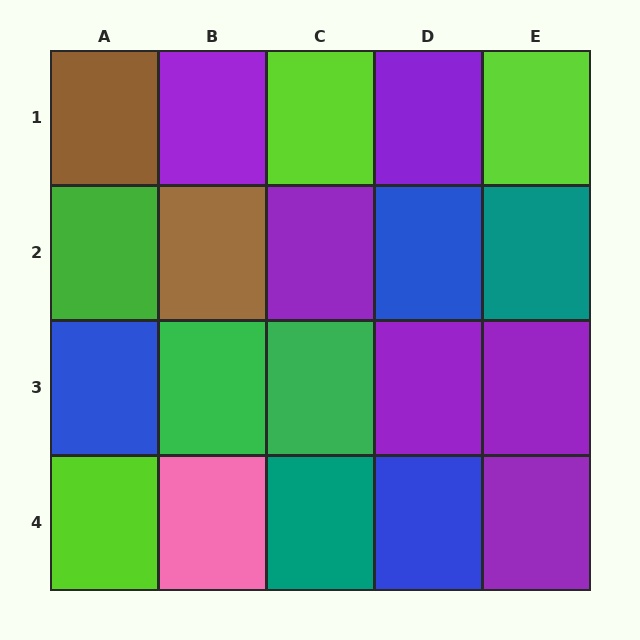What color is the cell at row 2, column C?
Purple.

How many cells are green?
3 cells are green.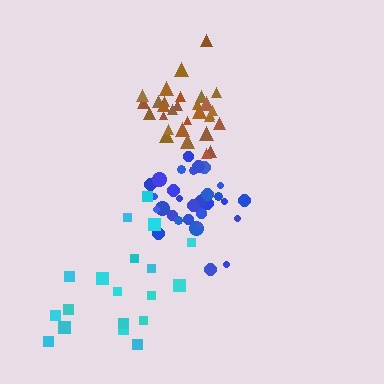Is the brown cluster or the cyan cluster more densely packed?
Brown.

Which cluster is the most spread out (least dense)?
Cyan.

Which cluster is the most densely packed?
Brown.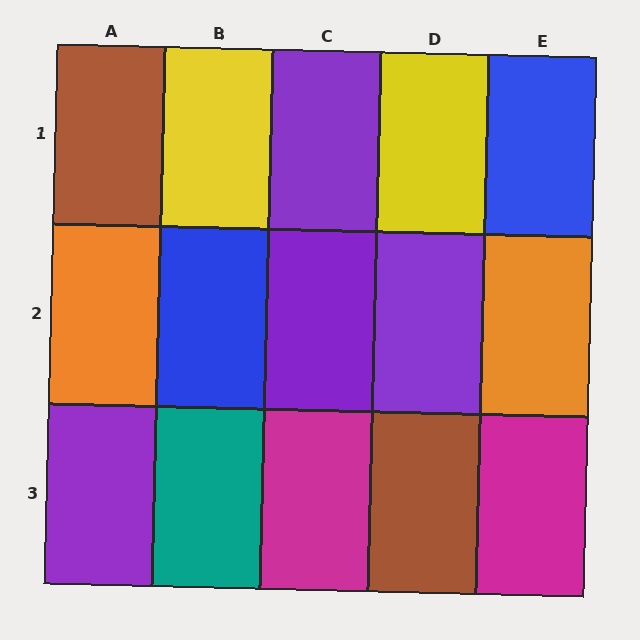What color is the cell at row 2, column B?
Blue.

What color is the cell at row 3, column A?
Purple.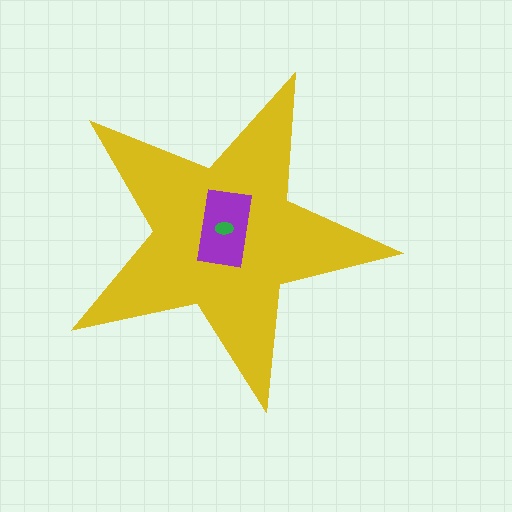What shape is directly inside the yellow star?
The purple rectangle.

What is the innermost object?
The green ellipse.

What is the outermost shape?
The yellow star.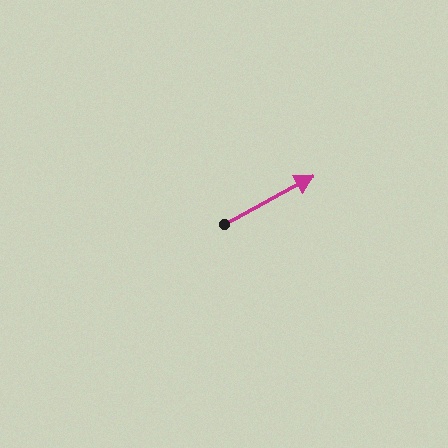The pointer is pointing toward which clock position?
Roughly 2 o'clock.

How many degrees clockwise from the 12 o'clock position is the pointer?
Approximately 62 degrees.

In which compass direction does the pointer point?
Northeast.